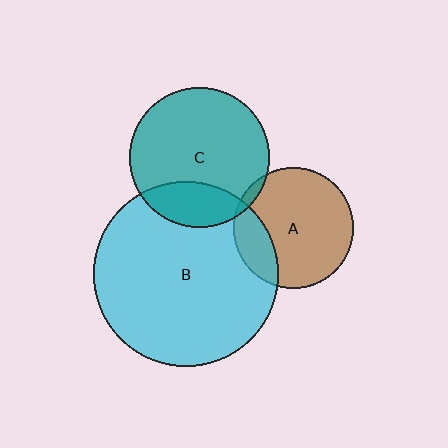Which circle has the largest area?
Circle B (cyan).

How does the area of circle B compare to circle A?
Approximately 2.4 times.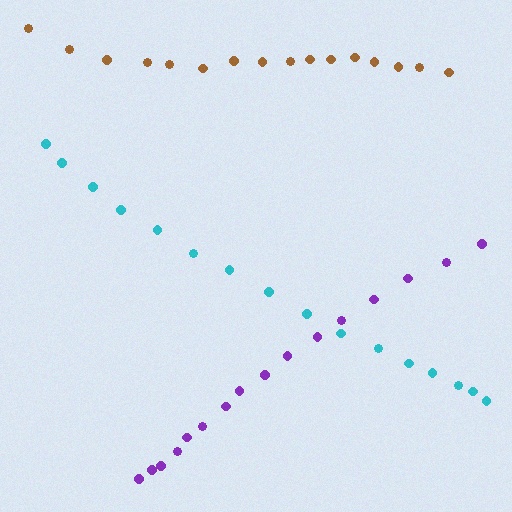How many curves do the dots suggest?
There are 3 distinct paths.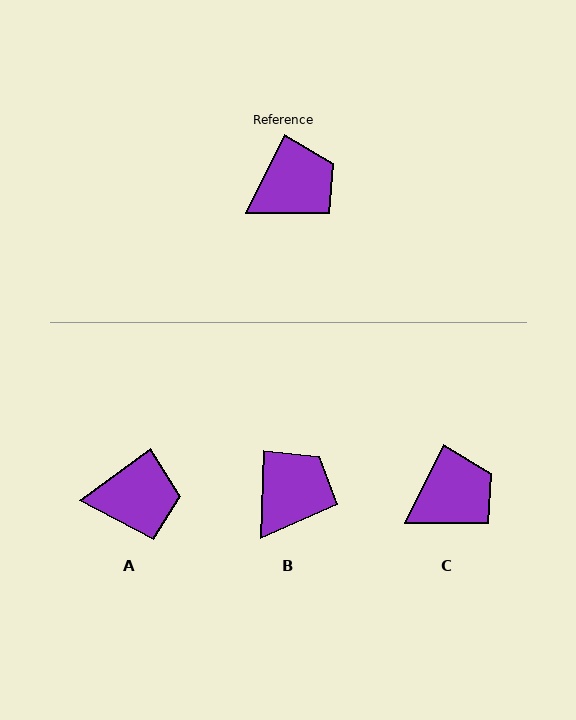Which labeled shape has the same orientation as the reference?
C.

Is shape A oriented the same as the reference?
No, it is off by about 28 degrees.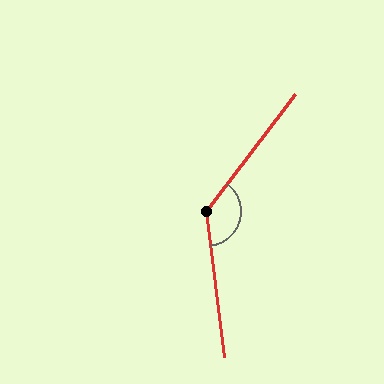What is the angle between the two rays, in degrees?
Approximately 136 degrees.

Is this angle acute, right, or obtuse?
It is obtuse.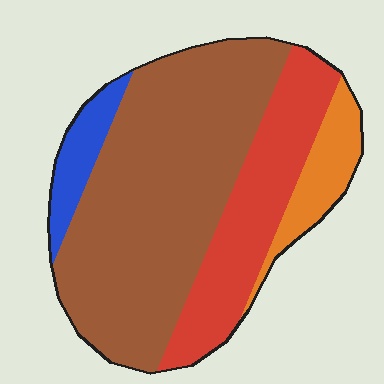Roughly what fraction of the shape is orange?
Orange takes up about one tenth (1/10) of the shape.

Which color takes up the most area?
Brown, at roughly 60%.